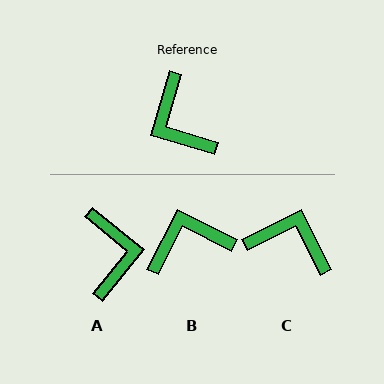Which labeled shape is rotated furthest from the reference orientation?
A, about 157 degrees away.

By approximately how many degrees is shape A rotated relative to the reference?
Approximately 157 degrees counter-clockwise.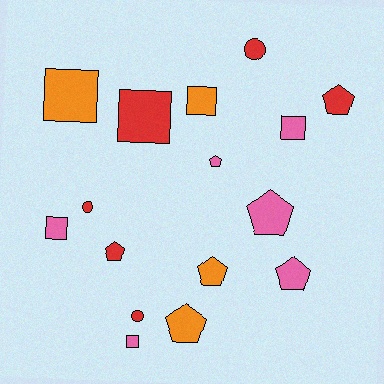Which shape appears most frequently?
Pentagon, with 7 objects.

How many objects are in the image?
There are 16 objects.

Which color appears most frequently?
Red, with 6 objects.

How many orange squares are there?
There are 2 orange squares.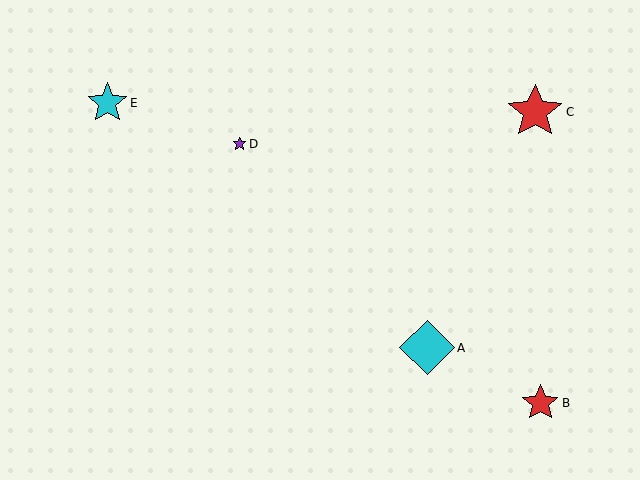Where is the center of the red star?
The center of the red star is at (540, 403).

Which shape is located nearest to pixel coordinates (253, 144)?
The purple star (labeled D) at (239, 144) is nearest to that location.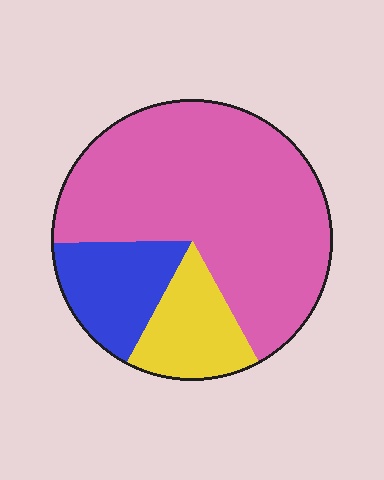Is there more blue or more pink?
Pink.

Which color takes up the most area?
Pink, at roughly 65%.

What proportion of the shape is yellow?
Yellow covers 16% of the shape.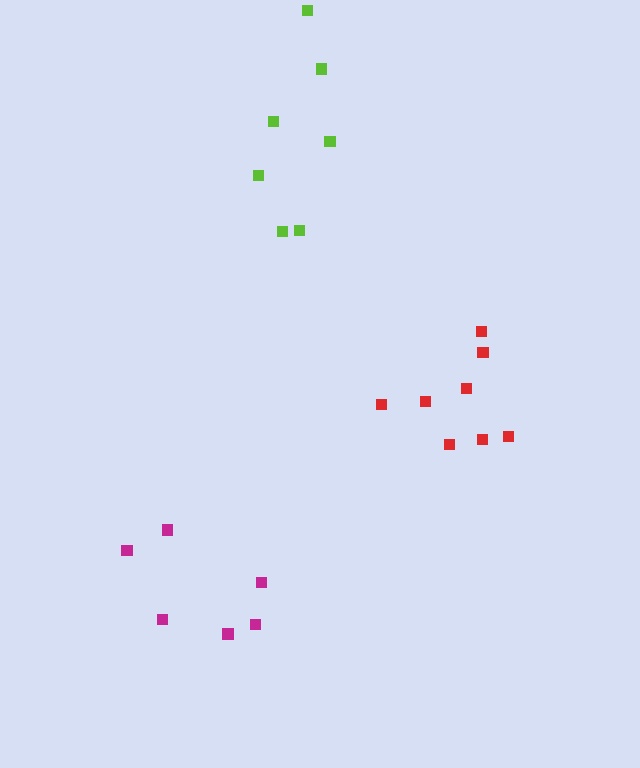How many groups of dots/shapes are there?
There are 3 groups.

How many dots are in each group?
Group 1: 6 dots, Group 2: 8 dots, Group 3: 7 dots (21 total).